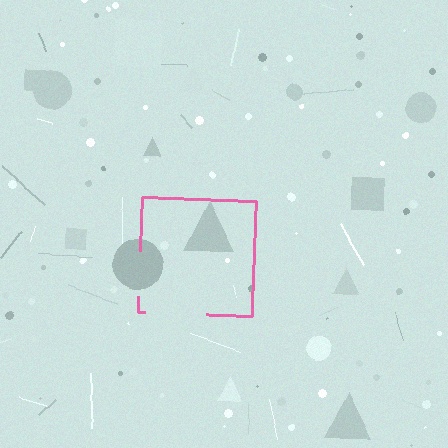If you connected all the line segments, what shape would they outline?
They would outline a square.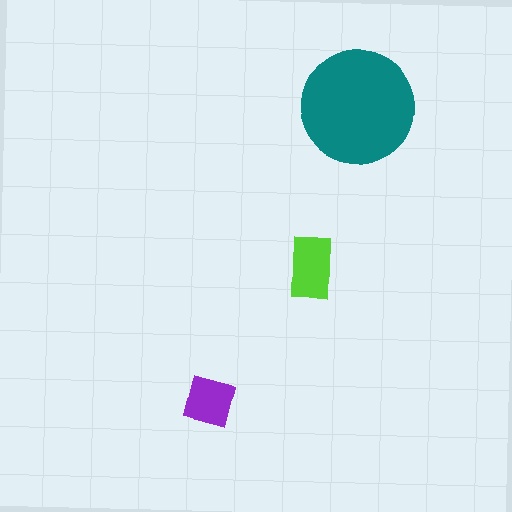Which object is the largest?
The teal circle.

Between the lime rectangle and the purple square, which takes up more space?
The lime rectangle.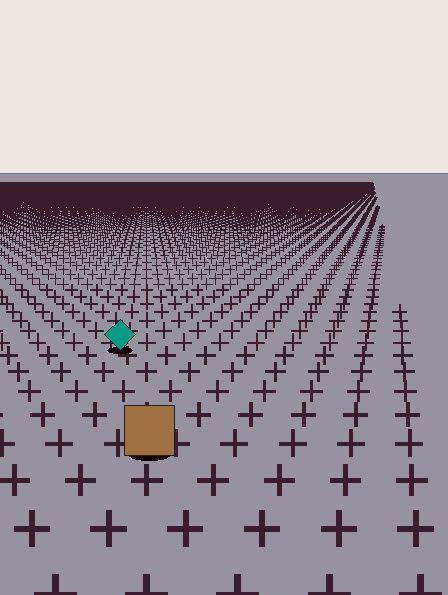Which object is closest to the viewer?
The brown square is closest. The texture marks near it are larger and more spread out.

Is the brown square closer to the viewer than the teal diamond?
Yes. The brown square is closer — you can tell from the texture gradient: the ground texture is coarser near it.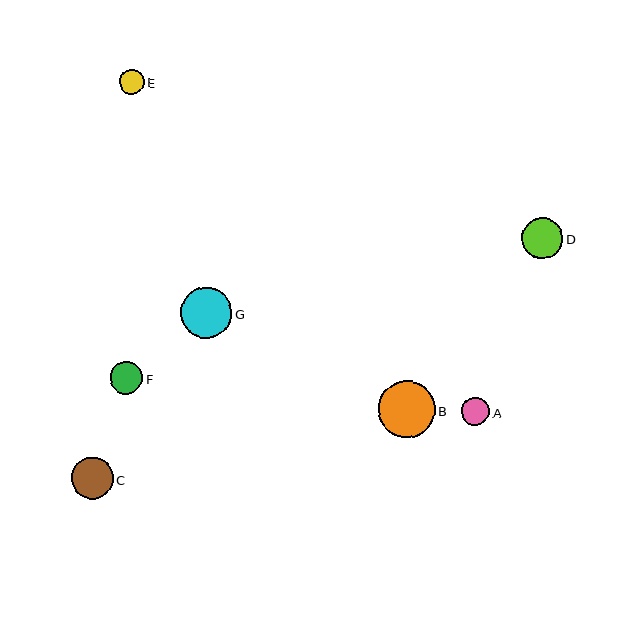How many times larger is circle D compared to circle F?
Circle D is approximately 1.3 times the size of circle F.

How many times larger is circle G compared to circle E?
Circle G is approximately 2.0 times the size of circle E.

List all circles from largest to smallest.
From largest to smallest: B, G, C, D, F, A, E.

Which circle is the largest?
Circle B is the largest with a size of approximately 57 pixels.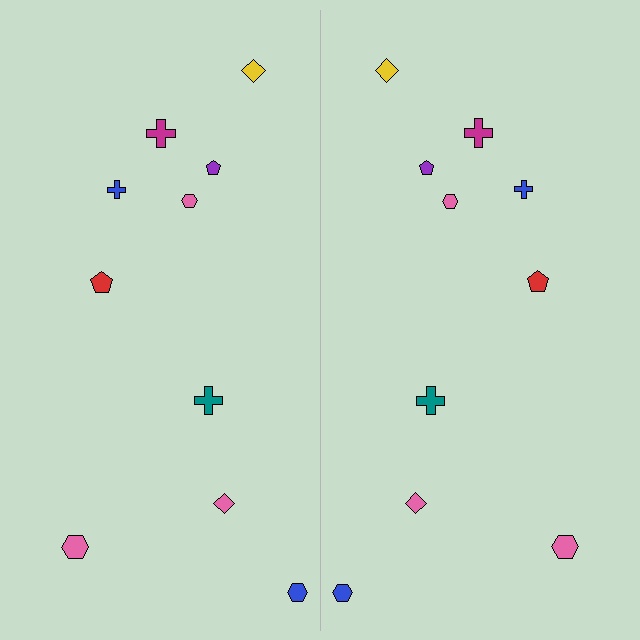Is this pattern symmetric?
Yes, this pattern has bilateral (reflection) symmetry.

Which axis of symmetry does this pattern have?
The pattern has a vertical axis of symmetry running through the center of the image.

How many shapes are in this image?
There are 20 shapes in this image.